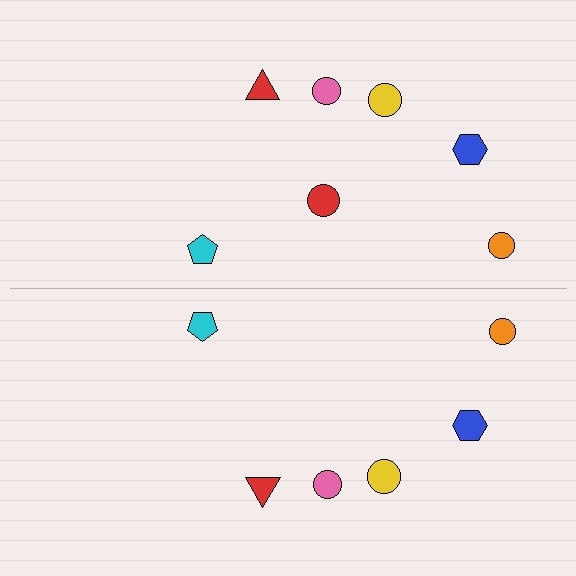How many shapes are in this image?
There are 13 shapes in this image.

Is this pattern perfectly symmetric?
No, the pattern is not perfectly symmetric. A red circle is missing from the bottom side.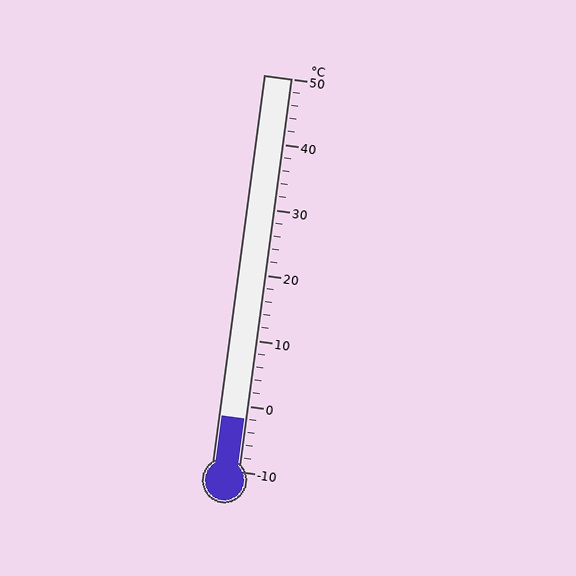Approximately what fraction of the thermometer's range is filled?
The thermometer is filled to approximately 15% of its range.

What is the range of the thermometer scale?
The thermometer scale ranges from -10°C to 50°C.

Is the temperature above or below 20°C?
The temperature is below 20°C.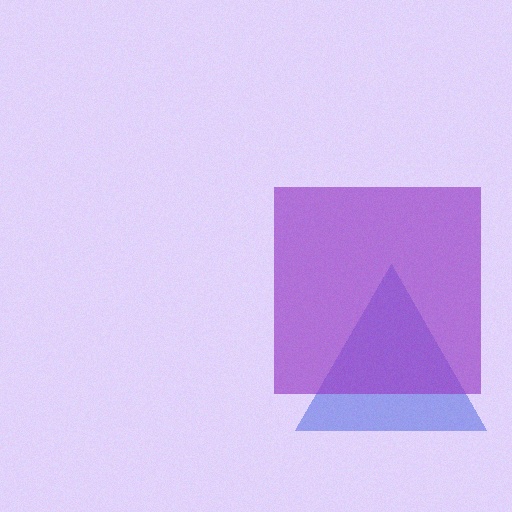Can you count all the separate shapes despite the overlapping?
Yes, there are 2 separate shapes.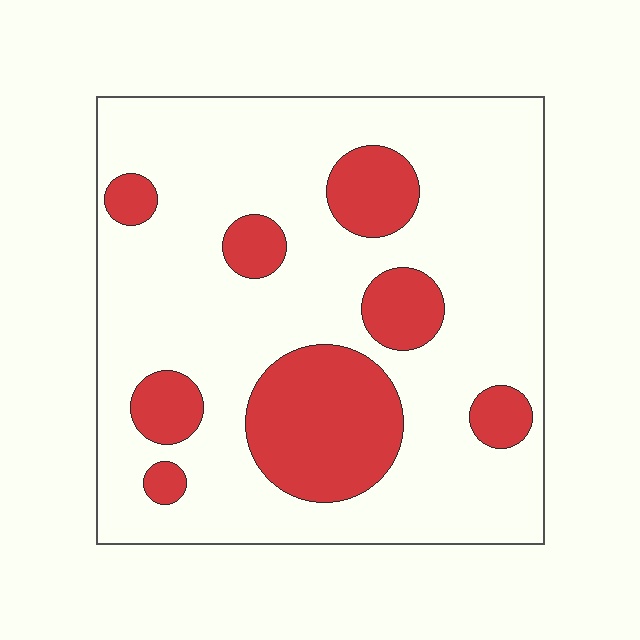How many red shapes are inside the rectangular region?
8.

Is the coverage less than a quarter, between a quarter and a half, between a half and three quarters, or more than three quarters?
Less than a quarter.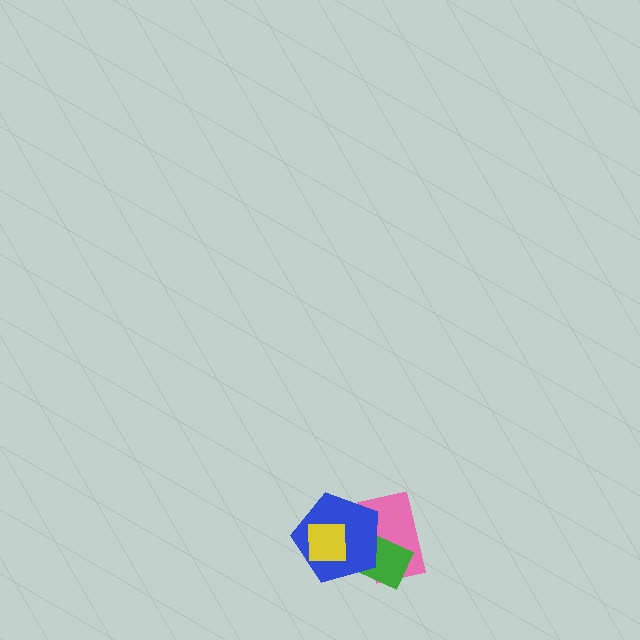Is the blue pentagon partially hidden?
Yes, it is partially covered by another shape.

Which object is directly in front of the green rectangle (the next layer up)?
The blue pentagon is directly in front of the green rectangle.